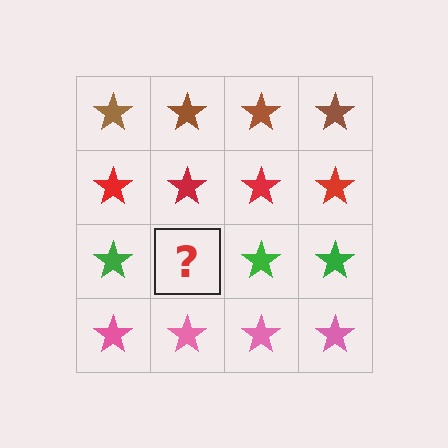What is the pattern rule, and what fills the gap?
The rule is that each row has a consistent color. The gap should be filled with a green star.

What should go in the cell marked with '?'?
The missing cell should contain a green star.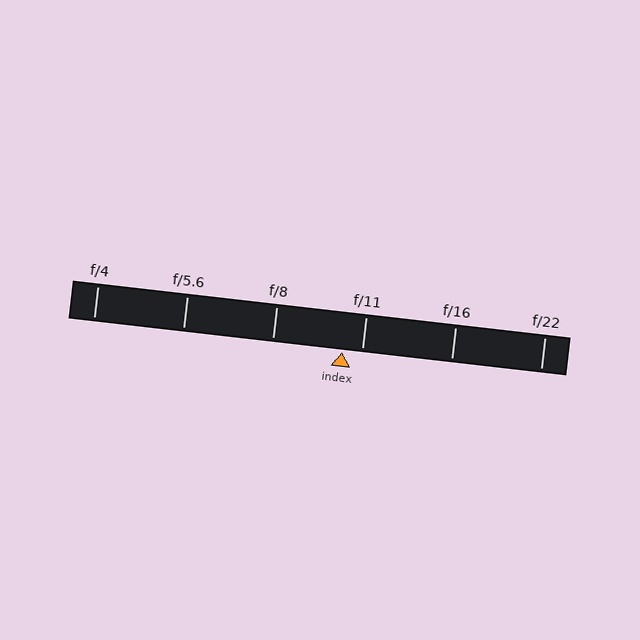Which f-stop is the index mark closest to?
The index mark is closest to f/11.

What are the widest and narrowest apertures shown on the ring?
The widest aperture shown is f/4 and the narrowest is f/22.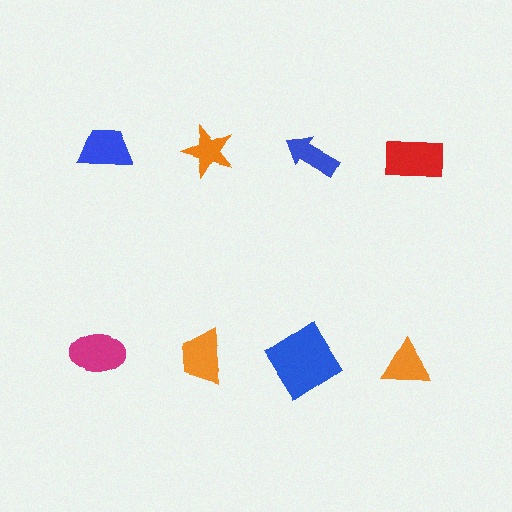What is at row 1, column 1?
A blue trapezoid.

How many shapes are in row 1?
4 shapes.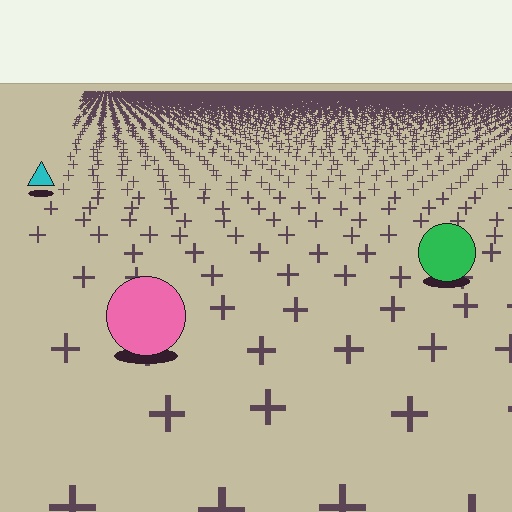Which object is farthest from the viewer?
The cyan triangle is farthest from the viewer. It appears smaller and the ground texture around it is denser.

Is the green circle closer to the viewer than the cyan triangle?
Yes. The green circle is closer — you can tell from the texture gradient: the ground texture is coarser near it.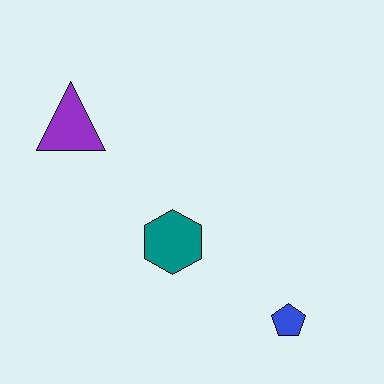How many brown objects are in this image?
There are no brown objects.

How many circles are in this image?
There are no circles.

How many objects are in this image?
There are 3 objects.